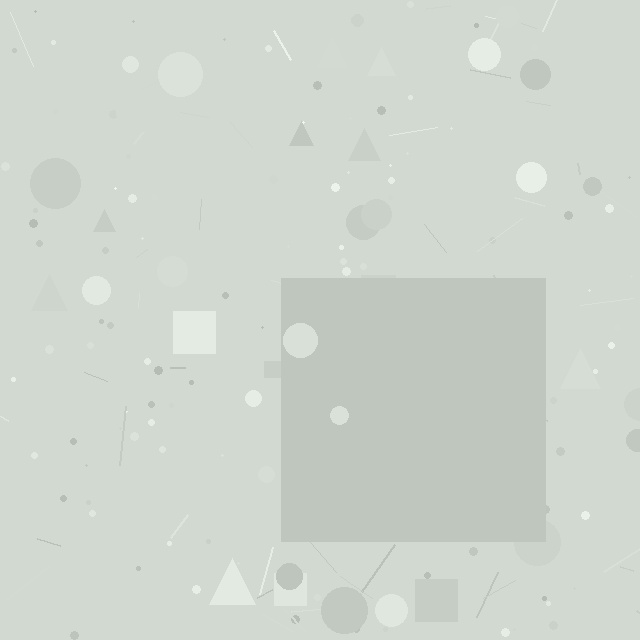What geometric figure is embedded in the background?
A square is embedded in the background.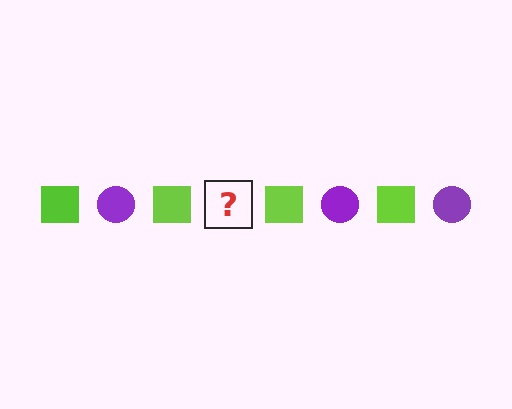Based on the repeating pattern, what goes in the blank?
The blank should be a purple circle.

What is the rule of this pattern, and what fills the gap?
The rule is that the pattern alternates between lime square and purple circle. The gap should be filled with a purple circle.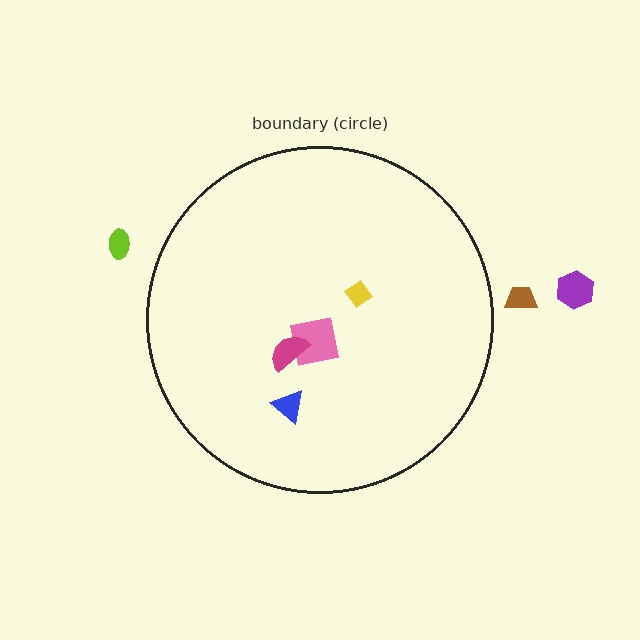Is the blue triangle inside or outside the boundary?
Inside.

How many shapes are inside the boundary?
4 inside, 3 outside.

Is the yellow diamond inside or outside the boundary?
Inside.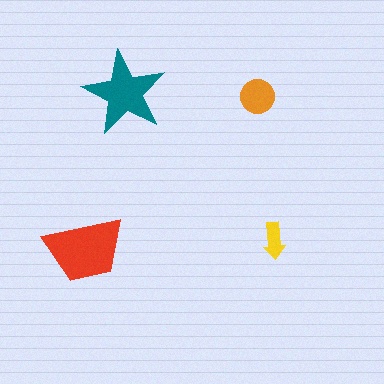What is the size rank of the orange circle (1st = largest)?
3rd.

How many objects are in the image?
There are 4 objects in the image.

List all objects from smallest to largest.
The yellow arrow, the orange circle, the teal star, the red trapezoid.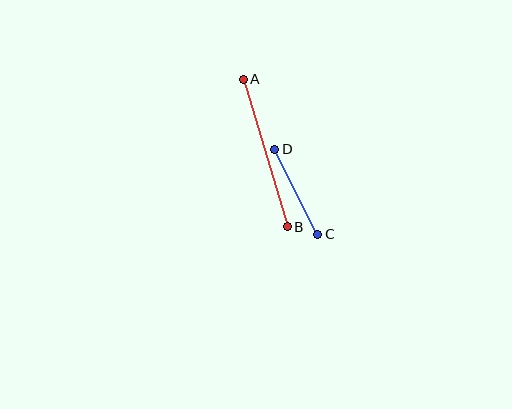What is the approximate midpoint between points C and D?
The midpoint is at approximately (296, 192) pixels.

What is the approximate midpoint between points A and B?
The midpoint is at approximately (265, 153) pixels.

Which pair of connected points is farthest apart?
Points A and B are farthest apart.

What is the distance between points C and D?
The distance is approximately 95 pixels.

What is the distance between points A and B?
The distance is approximately 154 pixels.